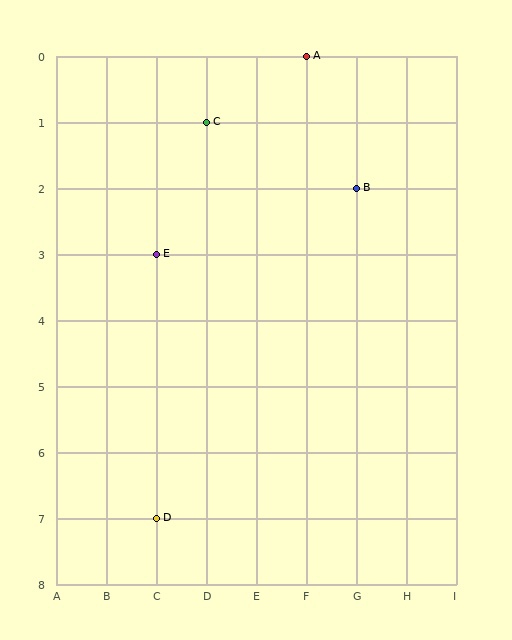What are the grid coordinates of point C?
Point C is at grid coordinates (D, 1).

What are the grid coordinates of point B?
Point B is at grid coordinates (G, 2).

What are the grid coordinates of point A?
Point A is at grid coordinates (F, 0).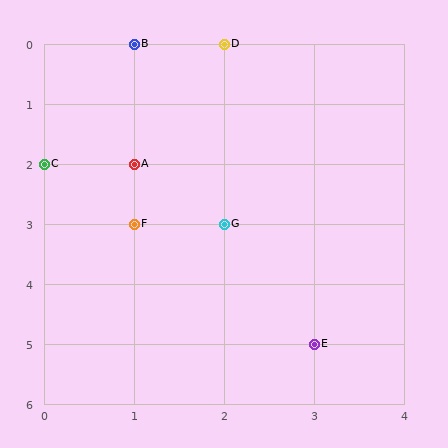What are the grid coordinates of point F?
Point F is at grid coordinates (1, 3).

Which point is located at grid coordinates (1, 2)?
Point A is at (1, 2).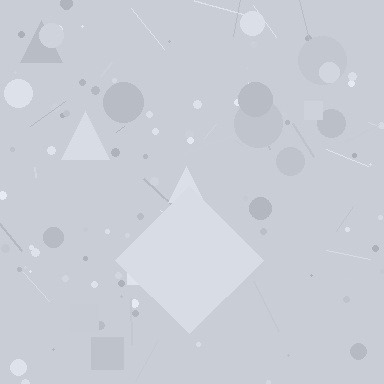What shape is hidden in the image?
A diamond is hidden in the image.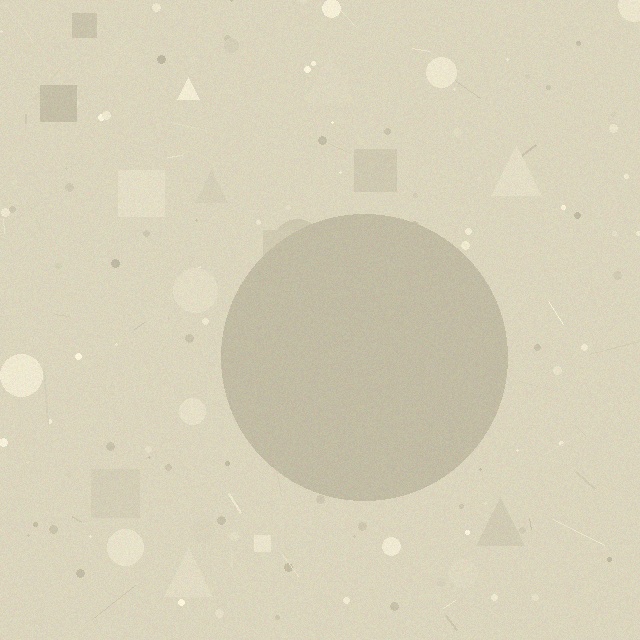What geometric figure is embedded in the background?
A circle is embedded in the background.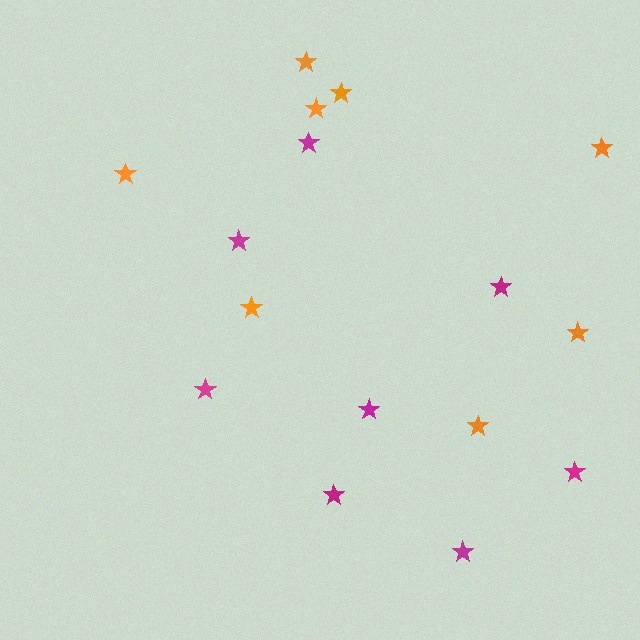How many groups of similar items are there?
There are 2 groups: one group of magenta stars (8) and one group of orange stars (8).